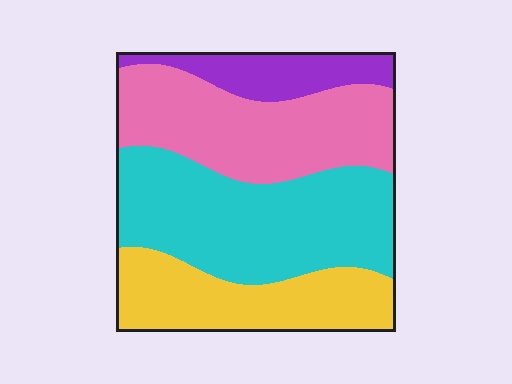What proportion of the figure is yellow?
Yellow covers 22% of the figure.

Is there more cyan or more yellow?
Cyan.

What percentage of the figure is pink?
Pink covers 30% of the figure.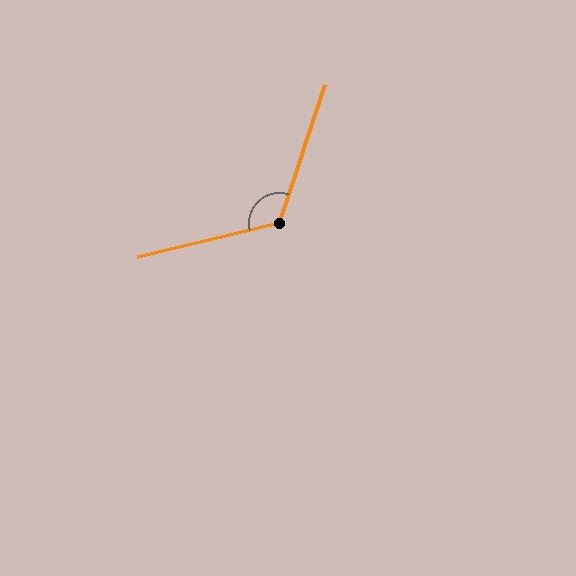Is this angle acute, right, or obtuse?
It is obtuse.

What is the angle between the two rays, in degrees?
Approximately 121 degrees.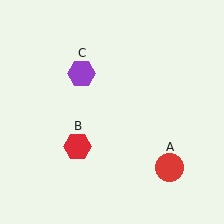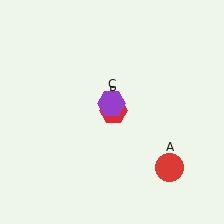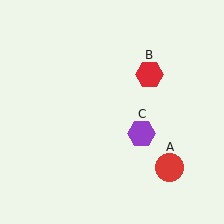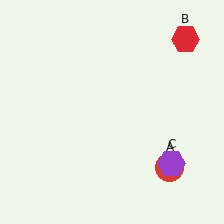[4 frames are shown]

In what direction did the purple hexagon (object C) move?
The purple hexagon (object C) moved down and to the right.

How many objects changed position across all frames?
2 objects changed position: red hexagon (object B), purple hexagon (object C).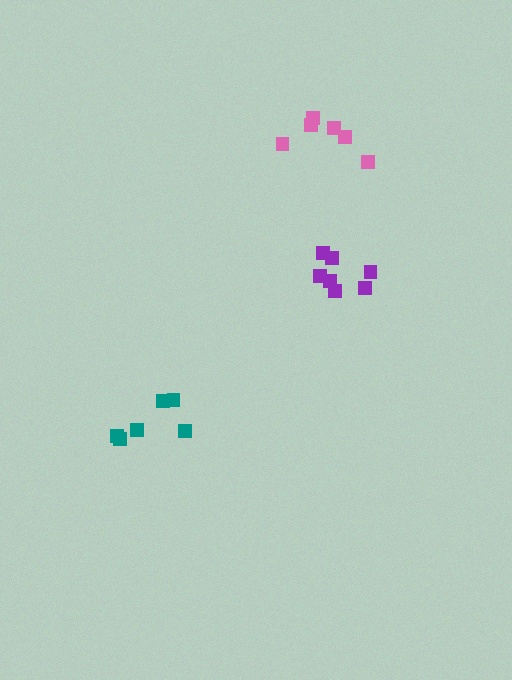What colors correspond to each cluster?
The clusters are colored: purple, pink, teal.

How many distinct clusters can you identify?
There are 3 distinct clusters.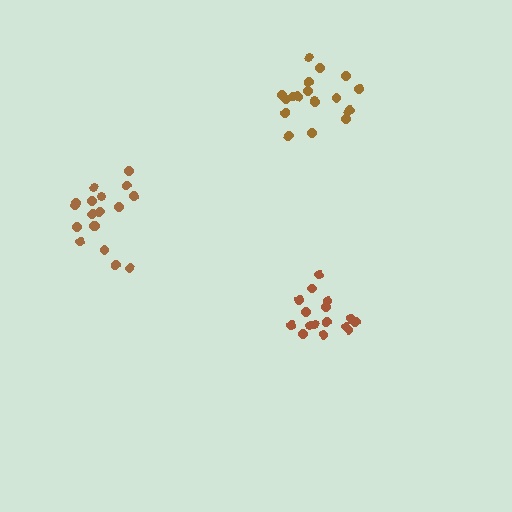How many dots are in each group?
Group 1: 16 dots, Group 2: 18 dots, Group 3: 19 dots (53 total).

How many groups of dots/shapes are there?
There are 3 groups.